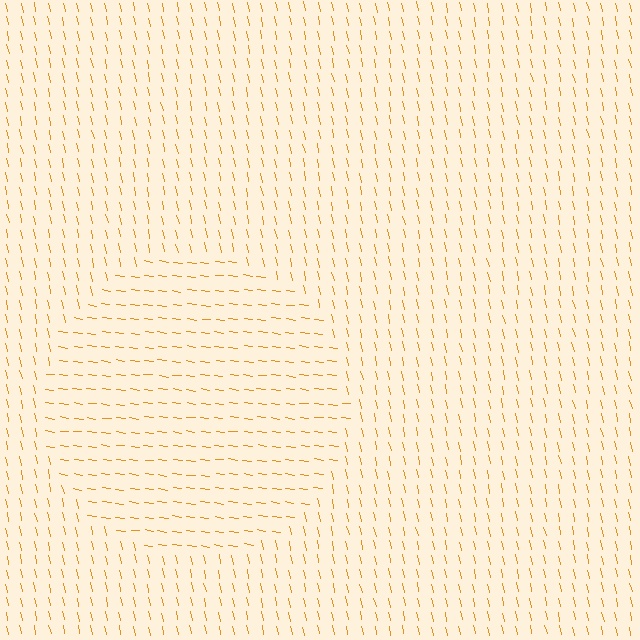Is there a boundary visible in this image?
Yes, there is a texture boundary formed by a change in line orientation.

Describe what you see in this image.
The image is filled with small orange line segments. A circle region in the image has lines oriented differently from the surrounding lines, creating a visible texture boundary.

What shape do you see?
I see a circle.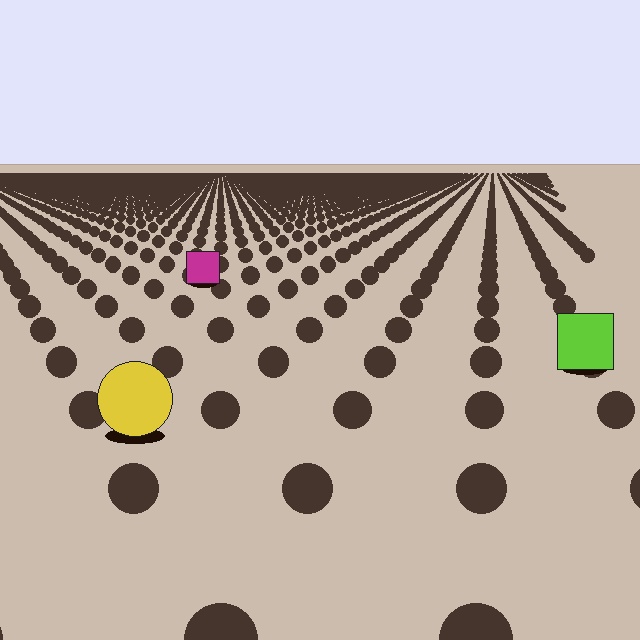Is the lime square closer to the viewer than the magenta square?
Yes. The lime square is closer — you can tell from the texture gradient: the ground texture is coarser near it.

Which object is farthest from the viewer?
The magenta square is farthest from the viewer. It appears smaller and the ground texture around it is denser.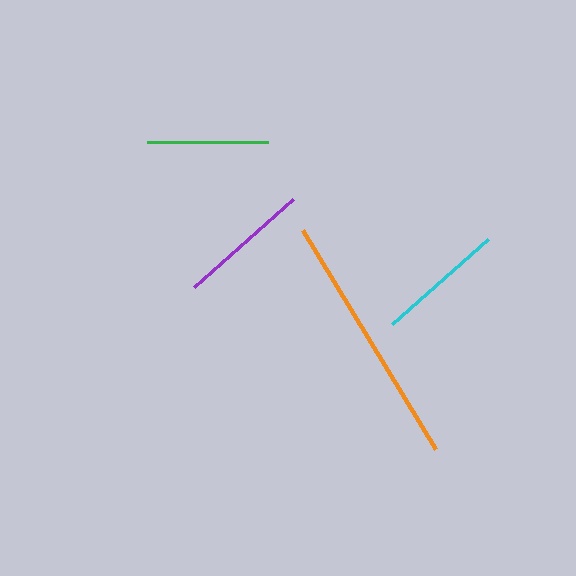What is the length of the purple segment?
The purple segment is approximately 132 pixels long.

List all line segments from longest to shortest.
From longest to shortest: orange, purple, cyan, green.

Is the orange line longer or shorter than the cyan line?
The orange line is longer than the cyan line.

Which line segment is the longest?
The orange line is the longest at approximately 256 pixels.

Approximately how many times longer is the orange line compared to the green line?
The orange line is approximately 2.1 times the length of the green line.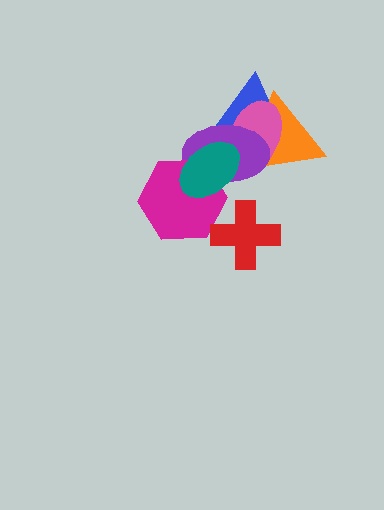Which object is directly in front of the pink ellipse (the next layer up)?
The purple ellipse is directly in front of the pink ellipse.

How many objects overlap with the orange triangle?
3 objects overlap with the orange triangle.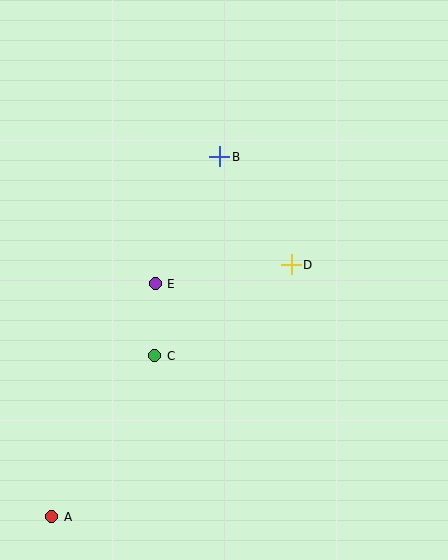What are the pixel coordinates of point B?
Point B is at (220, 157).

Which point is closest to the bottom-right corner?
Point D is closest to the bottom-right corner.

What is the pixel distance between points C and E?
The distance between C and E is 72 pixels.